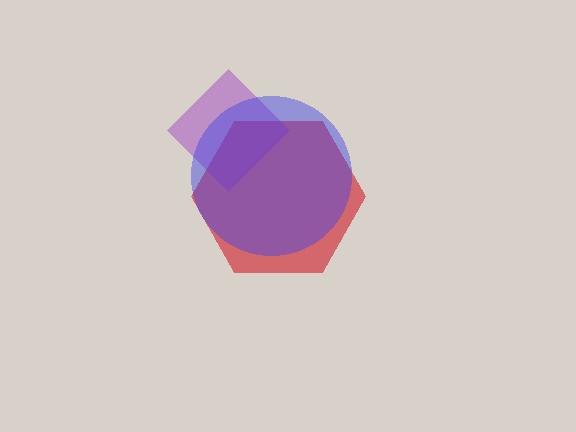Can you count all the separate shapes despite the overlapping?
Yes, there are 3 separate shapes.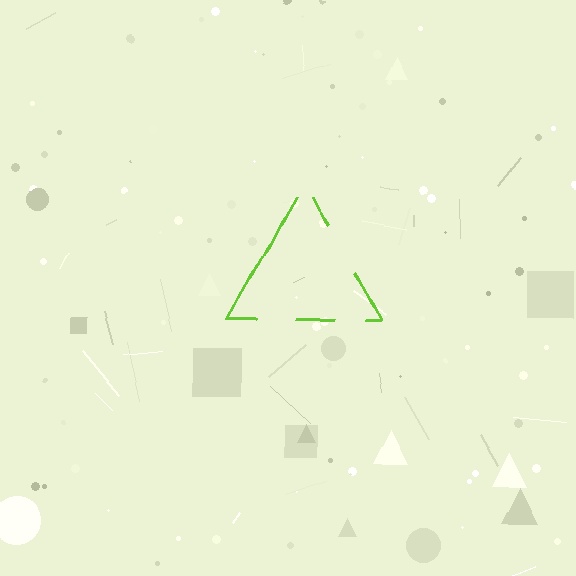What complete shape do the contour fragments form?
The contour fragments form a triangle.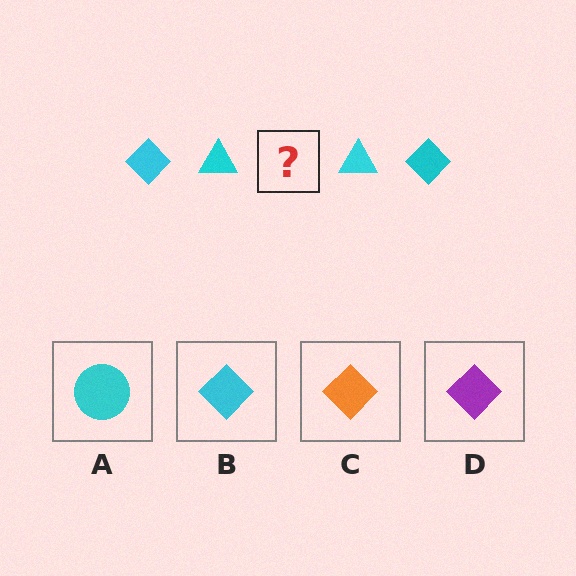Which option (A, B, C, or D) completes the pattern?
B.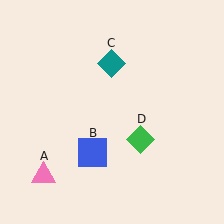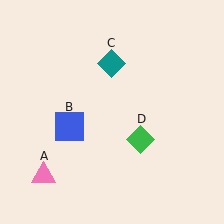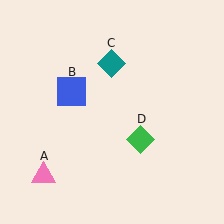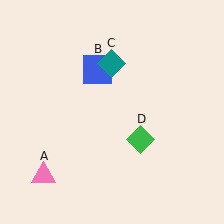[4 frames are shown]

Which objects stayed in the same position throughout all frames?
Pink triangle (object A) and teal diamond (object C) and green diamond (object D) remained stationary.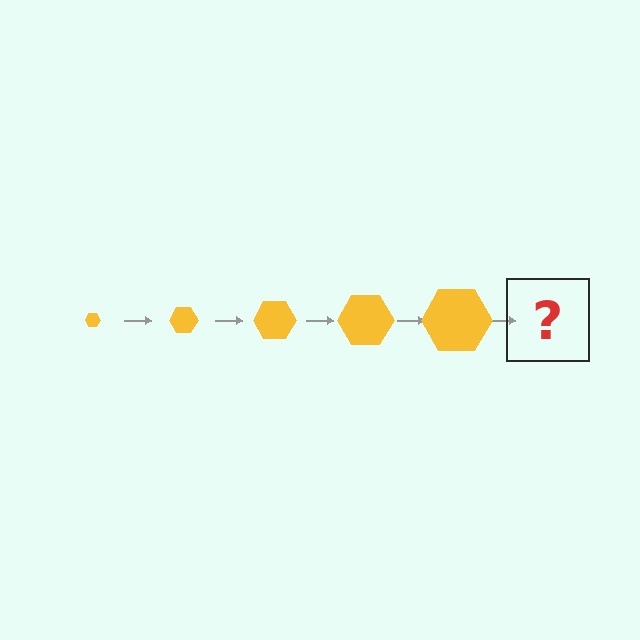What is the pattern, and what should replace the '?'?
The pattern is that the hexagon gets progressively larger each step. The '?' should be a yellow hexagon, larger than the previous one.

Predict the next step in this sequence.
The next step is a yellow hexagon, larger than the previous one.